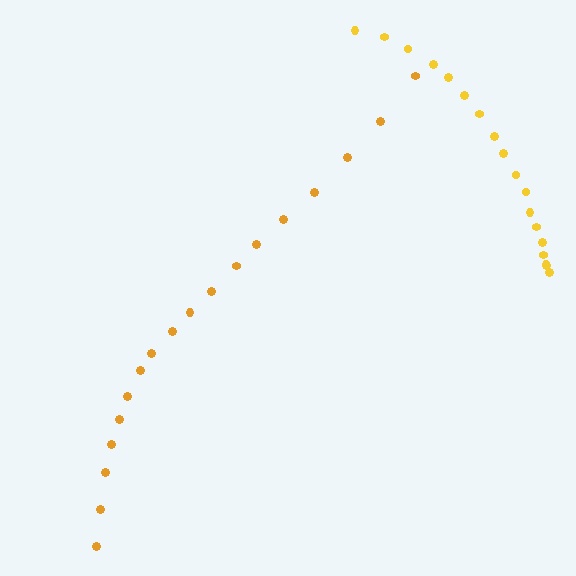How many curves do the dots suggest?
There are 2 distinct paths.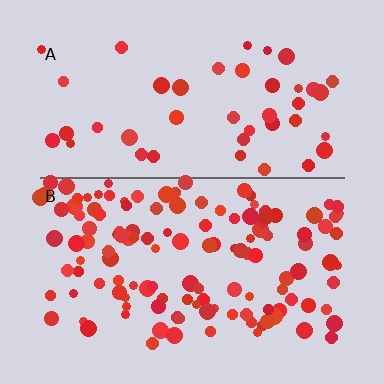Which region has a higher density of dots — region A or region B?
B (the bottom).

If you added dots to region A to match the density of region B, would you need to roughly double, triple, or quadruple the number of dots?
Approximately triple.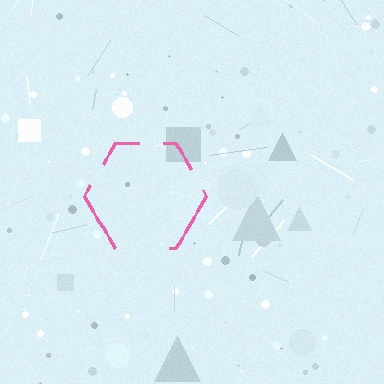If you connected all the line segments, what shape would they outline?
They would outline a hexagon.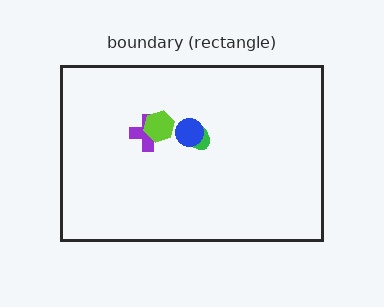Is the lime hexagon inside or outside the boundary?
Inside.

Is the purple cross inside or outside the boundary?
Inside.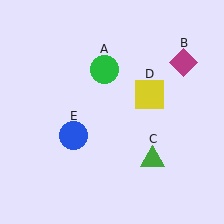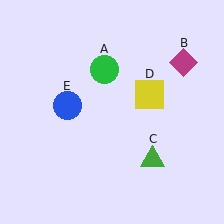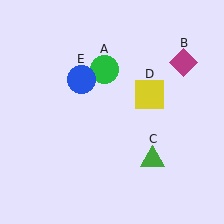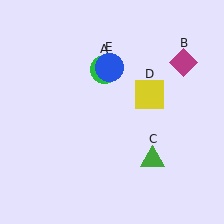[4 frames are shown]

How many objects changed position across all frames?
1 object changed position: blue circle (object E).